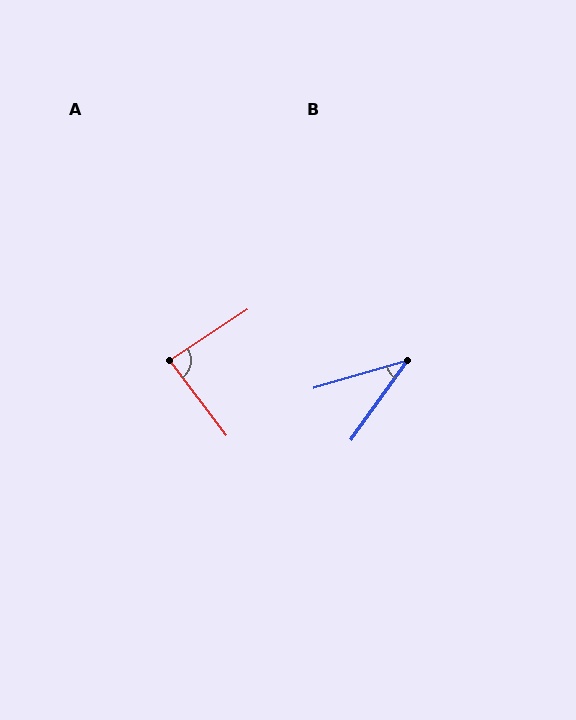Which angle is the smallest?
B, at approximately 38 degrees.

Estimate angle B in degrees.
Approximately 38 degrees.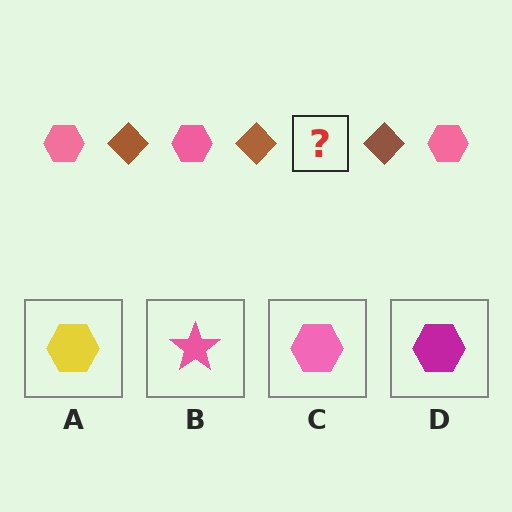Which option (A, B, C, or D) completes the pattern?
C.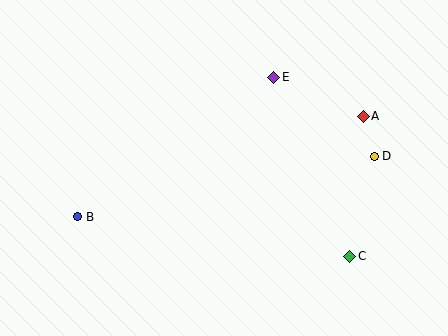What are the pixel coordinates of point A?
Point A is at (363, 116).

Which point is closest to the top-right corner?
Point A is closest to the top-right corner.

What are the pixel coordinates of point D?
Point D is at (374, 156).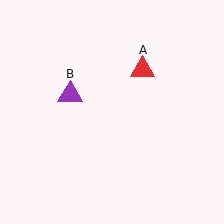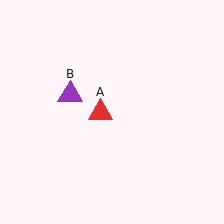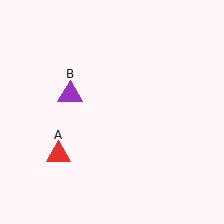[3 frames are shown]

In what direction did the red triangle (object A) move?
The red triangle (object A) moved down and to the left.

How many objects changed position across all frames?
1 object changed position: red triangle (object A).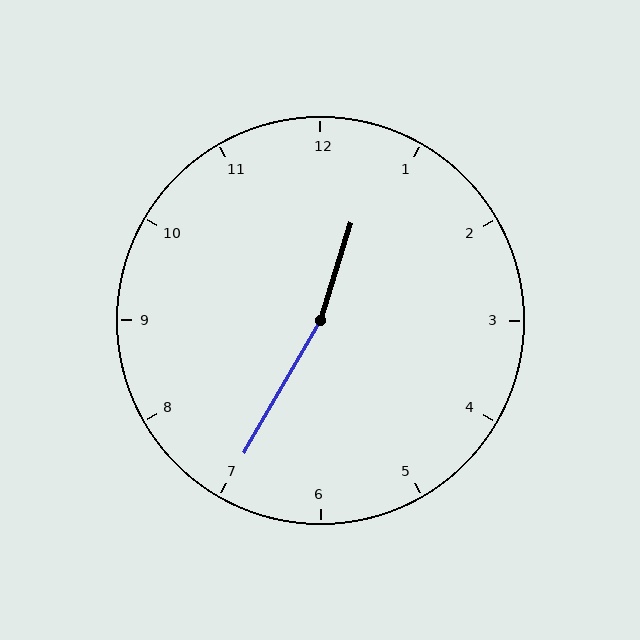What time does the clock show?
12:35.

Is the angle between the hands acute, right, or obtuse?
It is obtuse.